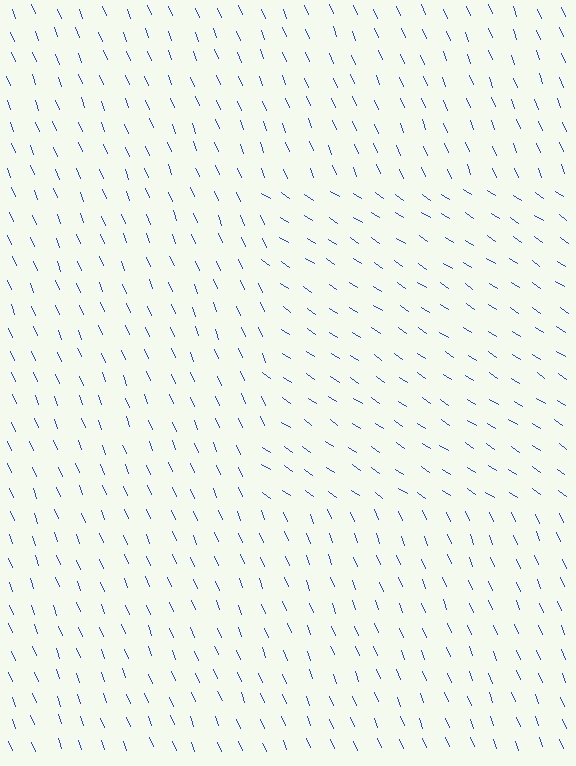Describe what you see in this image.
The image is filled with small blue line segments. A rectangle region in the image has lines oriented differently from the surrounding lines, creating a visible texture boundary.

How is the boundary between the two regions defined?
The boundary is defined purely by a change in line orientation (approximately 34 degrees difference). All lines are the same color and thickness.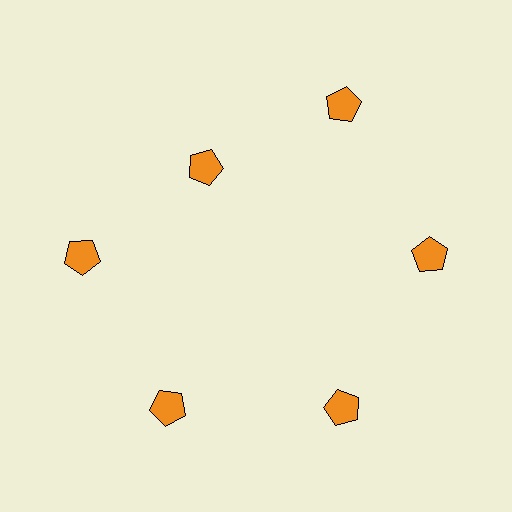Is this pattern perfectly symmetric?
No. The 6 orange pentagons are arranged in a ring, but one element near the 11 o'clock position is pulled inward toward the center, breaking the 6-fold rotational symmetry.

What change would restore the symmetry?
The symmetry would be restored by moving it outward, back onto the ring so that all 6 pentagons sit at equal angles and equal distance from the center.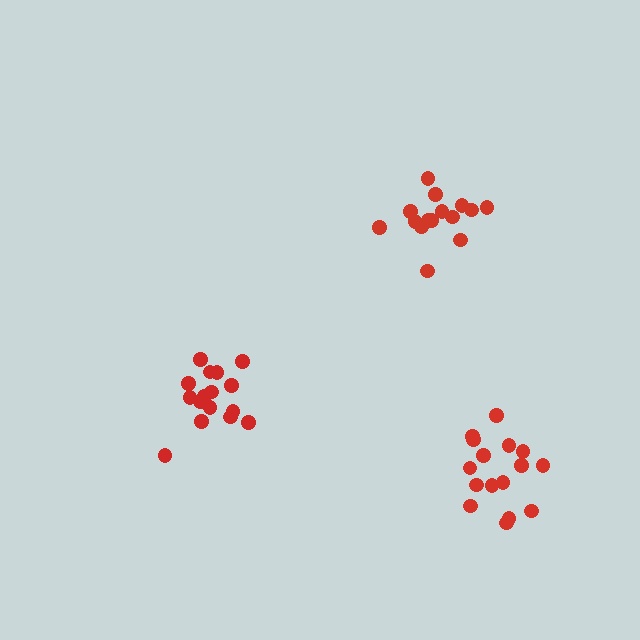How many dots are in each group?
Group 1: 16 dots, Group 2: 16 dots, Group 3: 15 dots (47 total).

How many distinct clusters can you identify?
There are 3 distinct clusters.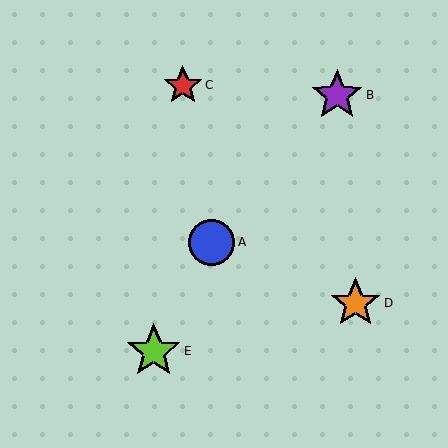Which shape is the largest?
The lime star (labeled E) is the largest.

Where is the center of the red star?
The center of the red star is at (183, 86).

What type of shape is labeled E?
Shape E is a lime star.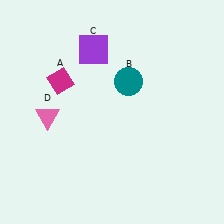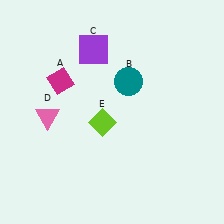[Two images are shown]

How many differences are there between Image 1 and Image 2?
There is 1 difference between the two images.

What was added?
A lime diamond (E) was added in Image 2.